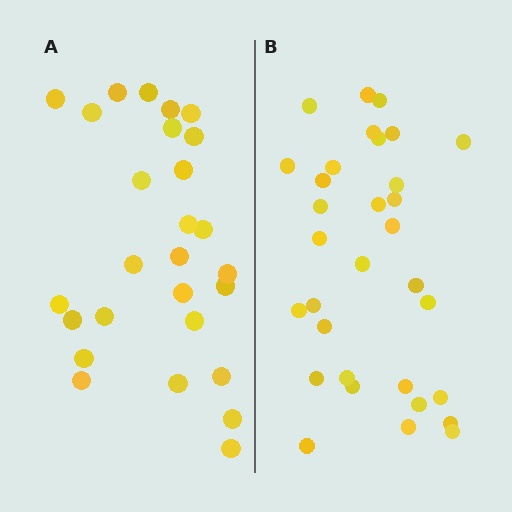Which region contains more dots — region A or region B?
Region B (the right region) has more dots.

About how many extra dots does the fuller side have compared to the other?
Region B has about 5 more dots than region A.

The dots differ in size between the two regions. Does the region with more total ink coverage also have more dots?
No. Region A has more total ink coverage because its dots are larger, but region B actually contains more individual dots. Total area can be misleading — the number of items is what matters here.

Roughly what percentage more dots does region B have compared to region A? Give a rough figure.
About 20% more.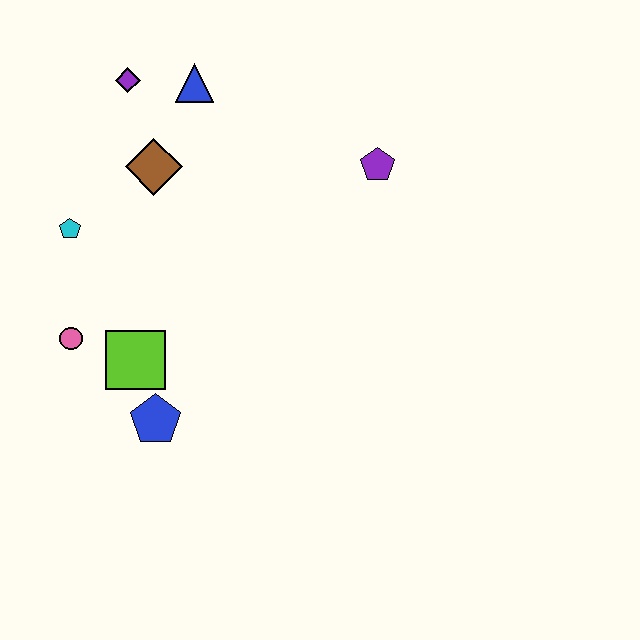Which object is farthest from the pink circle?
The purple pentagon is farthest from the pink circle.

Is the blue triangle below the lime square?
No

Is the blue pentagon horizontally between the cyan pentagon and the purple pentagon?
Yes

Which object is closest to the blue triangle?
The purple diamond is closest to the blue triangle.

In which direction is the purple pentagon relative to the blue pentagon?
The purple pentagon is above the blue pentagon.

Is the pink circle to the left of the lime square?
Yes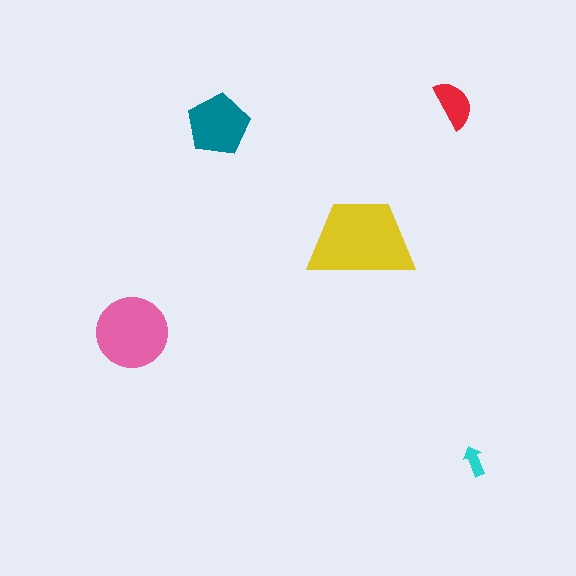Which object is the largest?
The yellow trapezoid.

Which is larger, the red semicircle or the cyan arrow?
The red semicircle.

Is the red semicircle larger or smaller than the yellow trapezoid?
Smaller.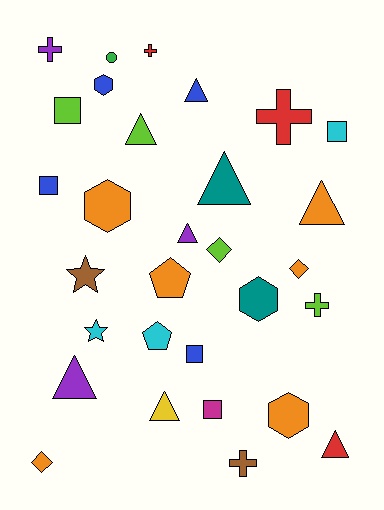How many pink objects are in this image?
There are no pink objects.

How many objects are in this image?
There are 30 objects.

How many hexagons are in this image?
There are 4 hexagons.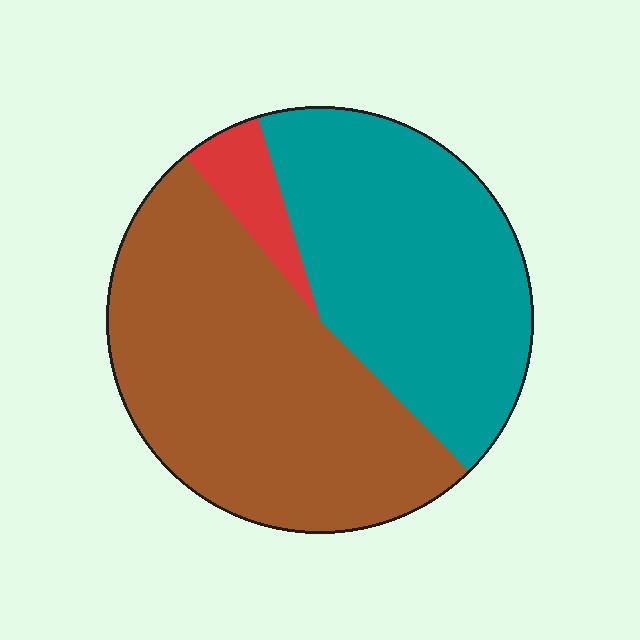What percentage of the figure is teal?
Teal takes up between a third and a half of the figure.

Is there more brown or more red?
Brown.